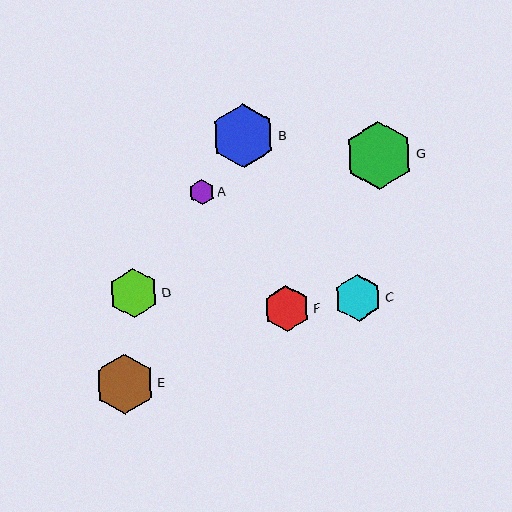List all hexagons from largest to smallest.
From largest to smallest: G, B, E, D, C, F, A.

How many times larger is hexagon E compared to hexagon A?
Hexagon E is approximately 2.4 times the size of hexagon A.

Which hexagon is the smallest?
Hexagon A is the smallest with a size of approximately 25 pixels.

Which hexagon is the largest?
Hexagon G is the largest with a size of approximately 68 pixels.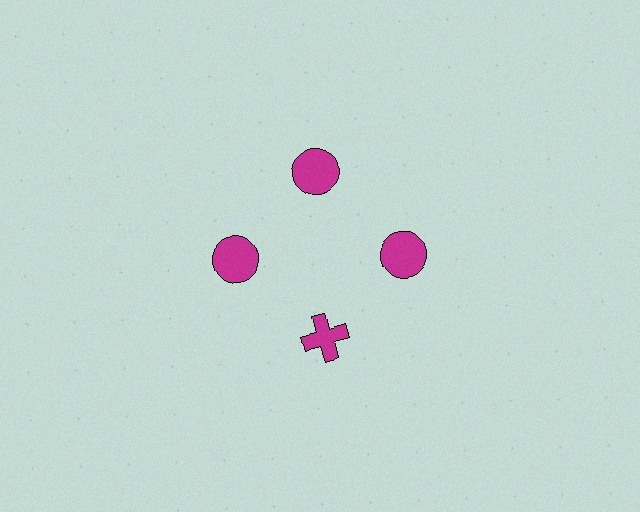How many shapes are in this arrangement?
There are 4 shapes arranged in a ring pattern.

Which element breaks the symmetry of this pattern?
The magenta cross at roughly the 6 o'clock position breaks the symmetry. All other shapes are magenta circles.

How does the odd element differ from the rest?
It has a different shape: cross instead of circle.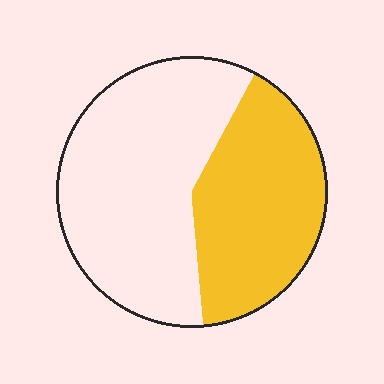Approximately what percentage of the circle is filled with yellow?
Approximately 40%.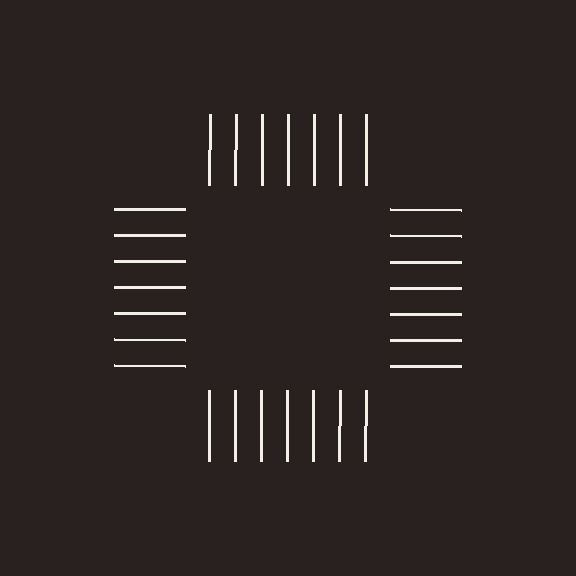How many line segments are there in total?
28 — 7 along each of the 4 edges.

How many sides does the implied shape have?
4 sides — the line-ends trace a square.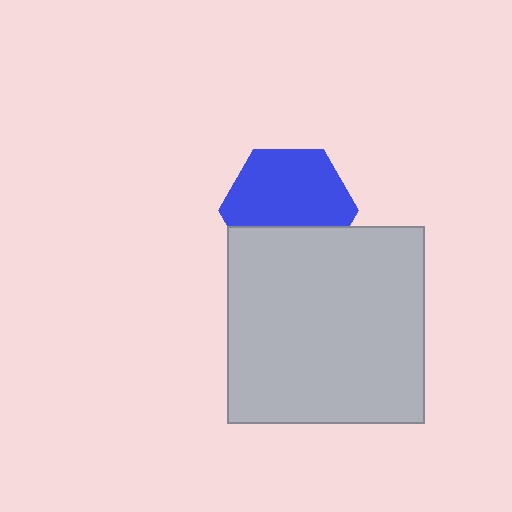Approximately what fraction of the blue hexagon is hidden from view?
Roughly 34% of the blue hexagon is hidden behind the light gray square.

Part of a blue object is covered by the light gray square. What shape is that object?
It is a hexagon.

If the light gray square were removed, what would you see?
You would see the complete blue hexagon.